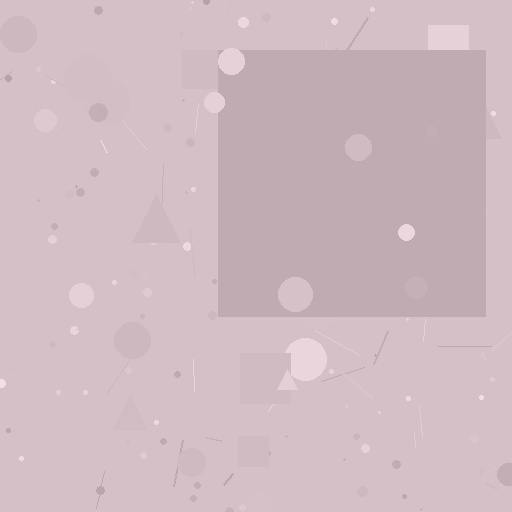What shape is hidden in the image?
A square is hidden in the image.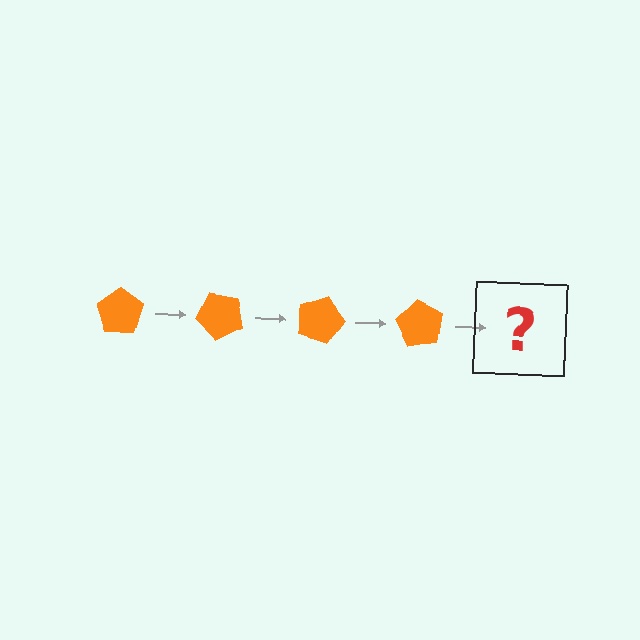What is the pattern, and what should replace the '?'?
The pattern is that the pentagon rotates 45 degrees each step. The '?' should be an orange pentagon rotated 180 degrees.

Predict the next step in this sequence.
The next step is an orange pentagon rotated 180 degrees.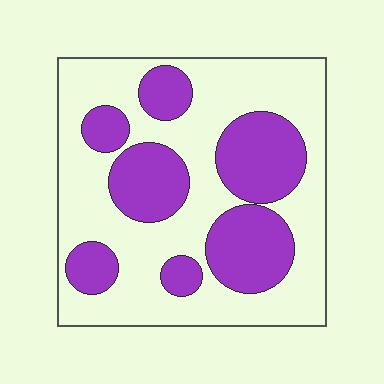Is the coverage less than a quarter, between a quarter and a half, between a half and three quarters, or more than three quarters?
Between a quarter and a half.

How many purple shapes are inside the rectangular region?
7.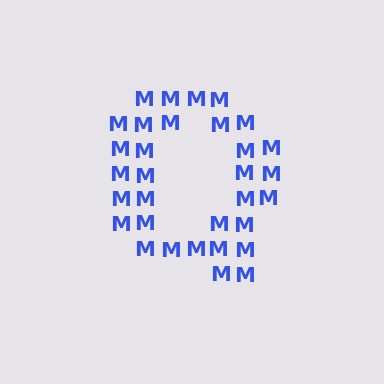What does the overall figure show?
The overall figure shows the letter Q.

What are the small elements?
The small elements are letter M's.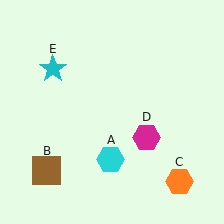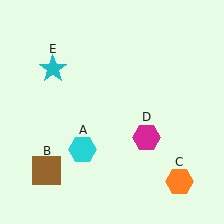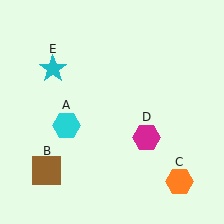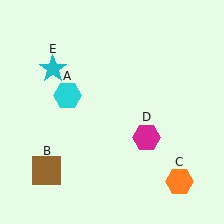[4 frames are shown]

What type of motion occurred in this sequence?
The cyan hexagon (object A) rotated clockwise around the center of the scene.